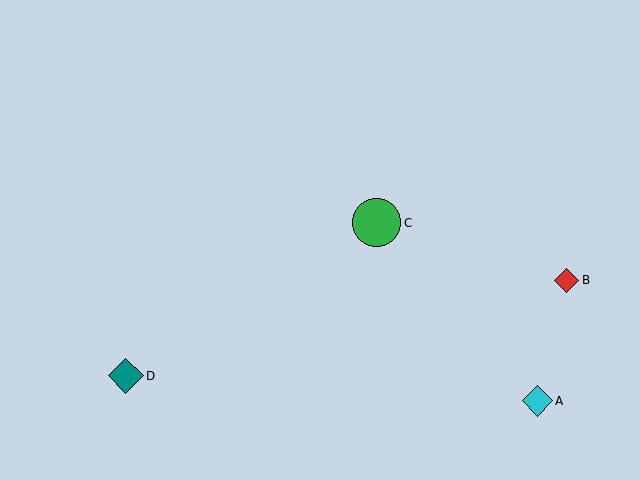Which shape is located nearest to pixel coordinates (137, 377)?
The teal diamond (labeled D) at (126, 376) is nearest to that location.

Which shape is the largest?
The green circle (labeled C) is the largest.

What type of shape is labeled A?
Shape A is a cyan diamond.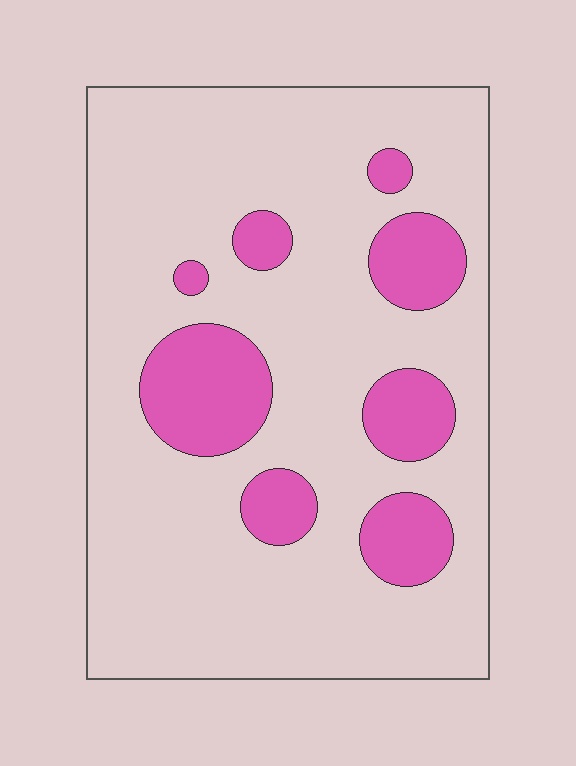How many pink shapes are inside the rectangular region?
8.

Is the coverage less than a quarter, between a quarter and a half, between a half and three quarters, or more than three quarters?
Less than a quarter.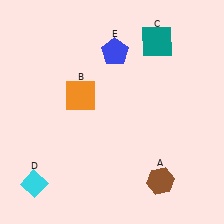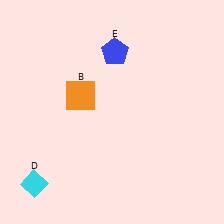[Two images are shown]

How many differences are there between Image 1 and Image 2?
There are 2 differences between the two images.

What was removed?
The teal square (C), the brown hexagon (A) were removed in Image 2.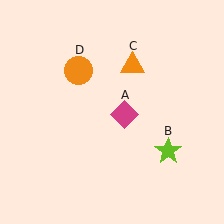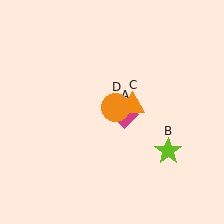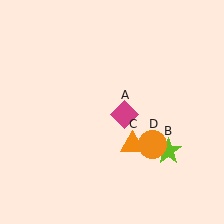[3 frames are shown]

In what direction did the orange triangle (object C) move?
The orange triangle (object C) moved down.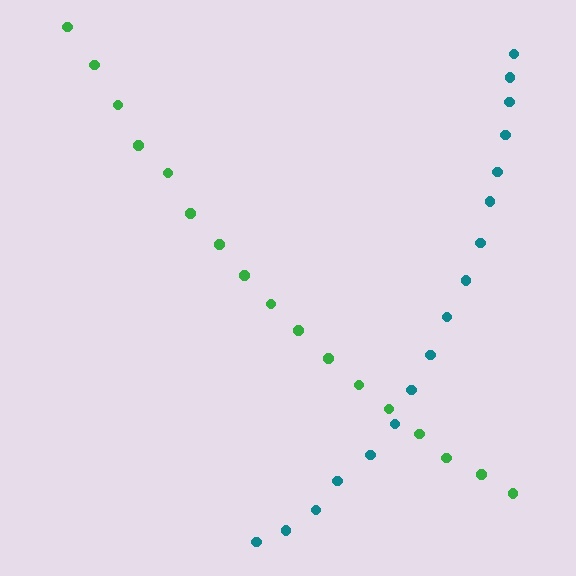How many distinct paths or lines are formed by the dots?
There are 2 distinct paths.